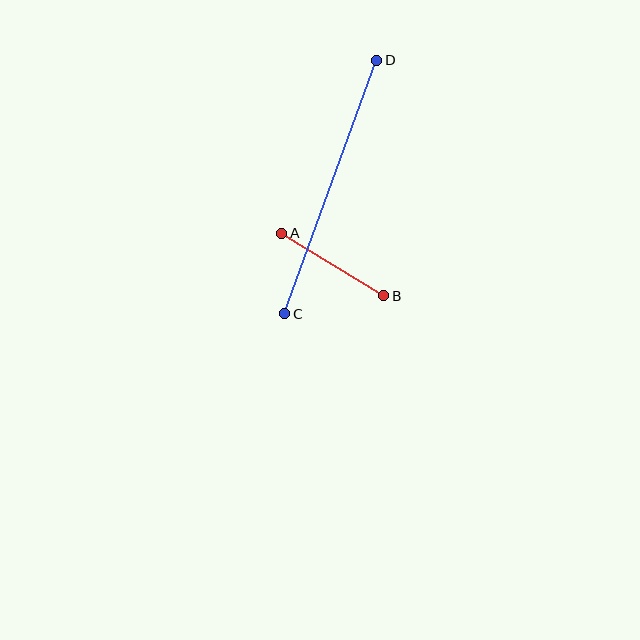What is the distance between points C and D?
The distance is approximately 270 pixels.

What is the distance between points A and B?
The distance is approximately 120 pixels.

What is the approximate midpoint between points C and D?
The midpoint is at approximately (331, 187) pixels.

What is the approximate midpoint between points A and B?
The midpoint is at approximately (333, 264) pixels.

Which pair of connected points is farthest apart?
Points C and D are farthest apart.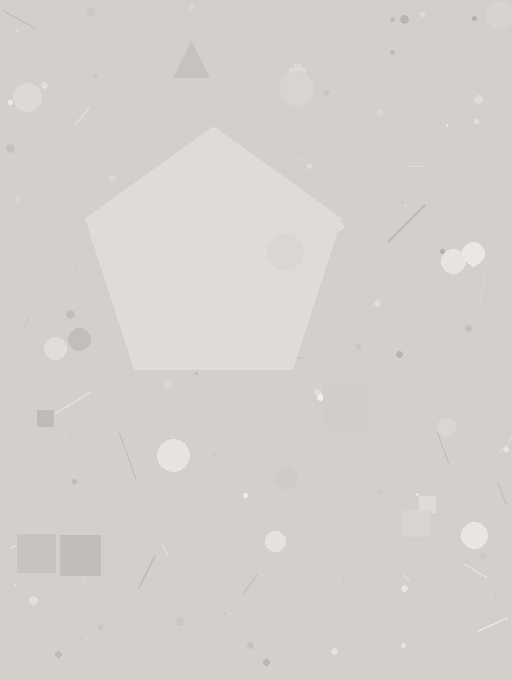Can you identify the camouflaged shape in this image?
The camouflaged shape is a pentagon.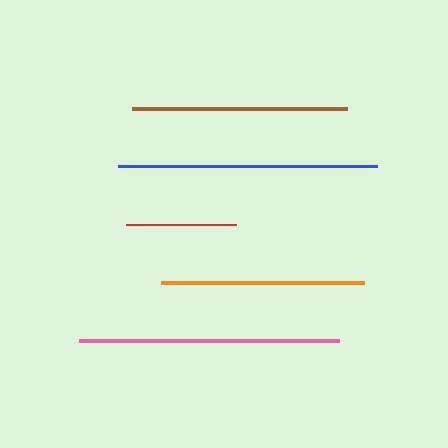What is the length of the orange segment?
The orange segment is approximately 202 pixels long.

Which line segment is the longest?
The pink line is the longest at approximately 260 pixels.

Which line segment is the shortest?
The red line is the shortest at approximately 110 pixels.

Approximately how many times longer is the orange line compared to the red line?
The orange line is approximately 1.8 times the length of the red line.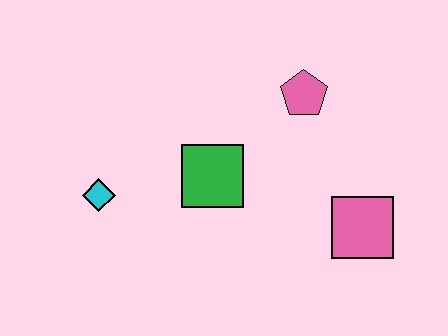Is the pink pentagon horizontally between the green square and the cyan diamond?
No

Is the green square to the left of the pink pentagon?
Yes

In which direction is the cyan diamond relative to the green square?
The cyan diamond is to the left of the green square.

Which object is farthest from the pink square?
The cyan diamond is farthest from the pink square.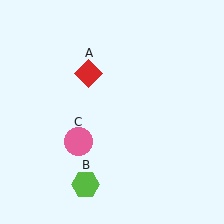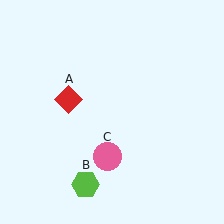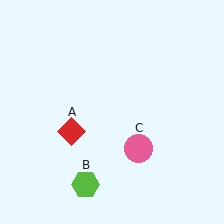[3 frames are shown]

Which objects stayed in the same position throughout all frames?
Lime hexagon (object B) remained stationary.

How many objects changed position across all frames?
2 objects changed position: red diamond (object A), pink circle (object C).